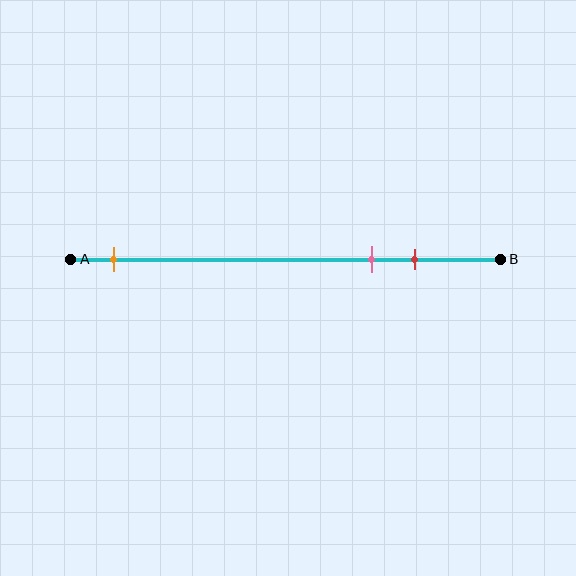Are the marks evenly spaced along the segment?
No, the marks are not evenly spaced.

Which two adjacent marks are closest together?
The pink and red marks are the closest adjacent pair.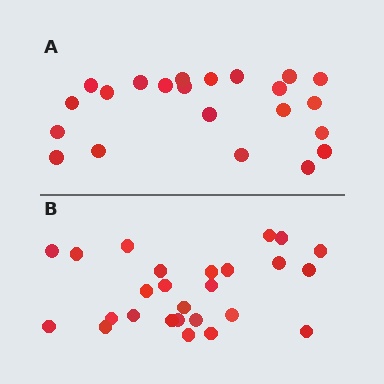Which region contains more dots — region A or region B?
Region B (the bottom region) has more dots.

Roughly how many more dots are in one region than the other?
Region B has about 4 more dots than region A.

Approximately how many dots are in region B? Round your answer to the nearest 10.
About 30 dots. (The exact count is 26, which rounds to 30.)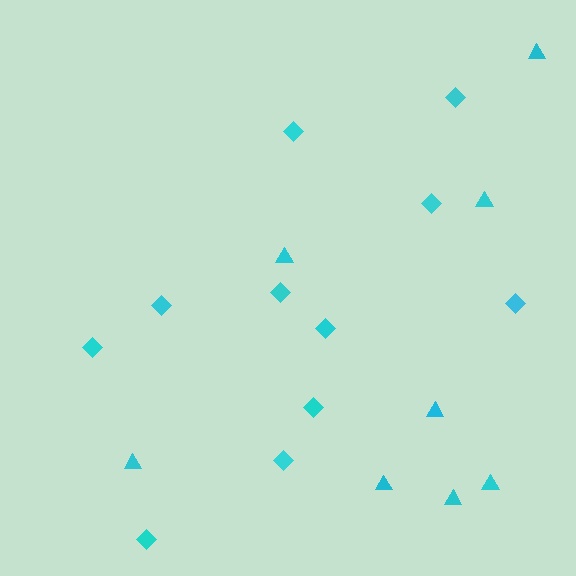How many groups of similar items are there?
There are 2 groups: one group of triangles (8) and one group of diamonds (11).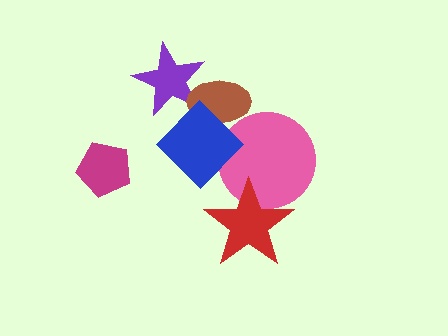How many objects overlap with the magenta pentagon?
0 objects overlap with the magenta pentagon.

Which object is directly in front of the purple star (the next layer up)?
The brown ellipse is directly in front of the purple star.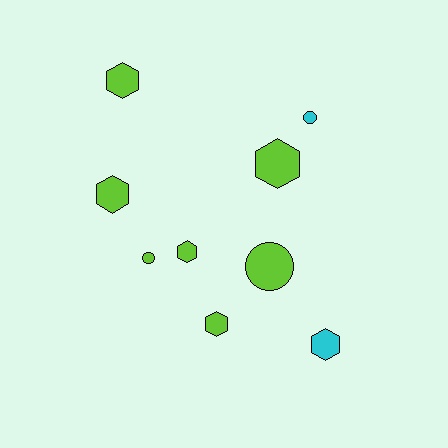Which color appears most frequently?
Lime, with 7 objects.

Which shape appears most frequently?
Hexagon, with 6 objects.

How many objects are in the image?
There are 9 objects.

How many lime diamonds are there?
There are no lime diamonds.